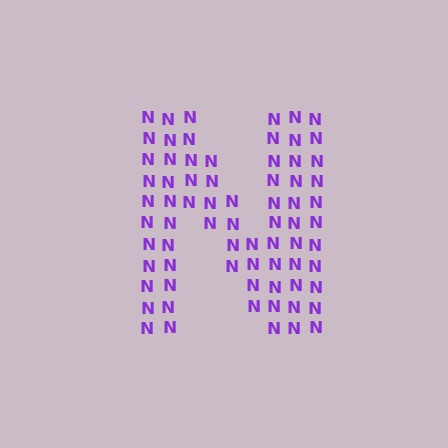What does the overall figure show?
The overall figure shows the letter N.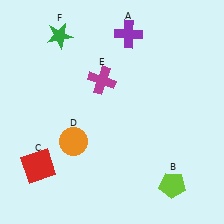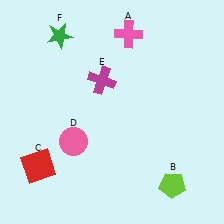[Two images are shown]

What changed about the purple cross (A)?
In Image 1, A is purple. In Image 2, it changed to pink.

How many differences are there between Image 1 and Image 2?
There are 2 differences between the two images.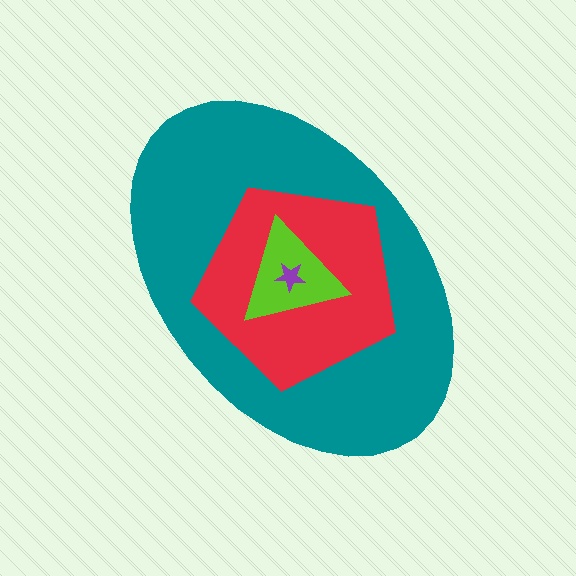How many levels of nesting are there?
4.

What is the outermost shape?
The teal ellipse.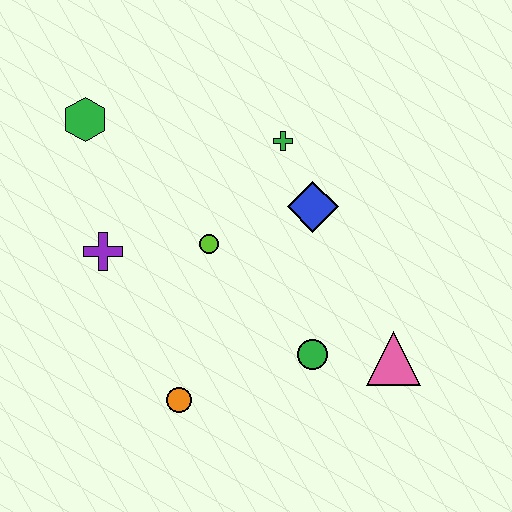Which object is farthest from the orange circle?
The green hexagon is farthest from the orange circle.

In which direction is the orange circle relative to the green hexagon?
The orange circle is below the green hexagon.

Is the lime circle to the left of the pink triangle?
Yes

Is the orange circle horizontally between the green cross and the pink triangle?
No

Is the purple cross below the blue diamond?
Yes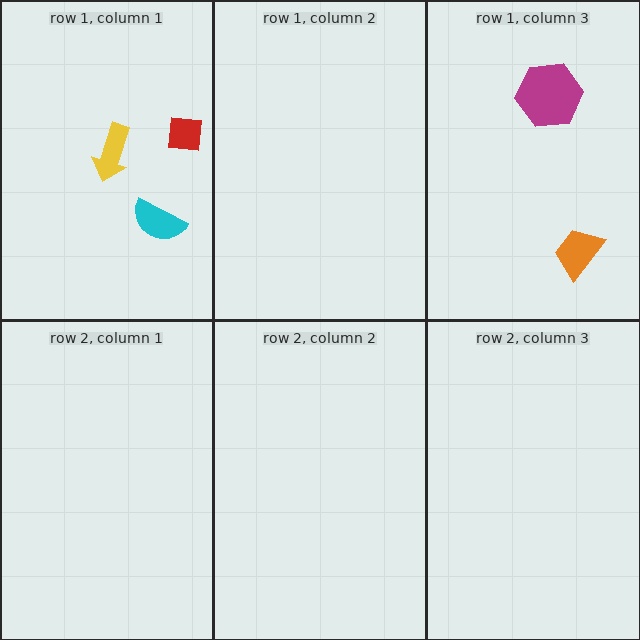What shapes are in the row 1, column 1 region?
The cyan semicircle, the red square, the yellow arrow.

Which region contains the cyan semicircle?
The row 1, column 1 region.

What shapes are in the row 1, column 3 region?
The magenta hexagon, the orange trapezoid.